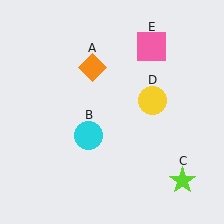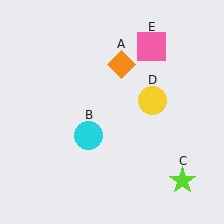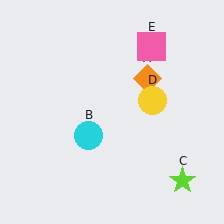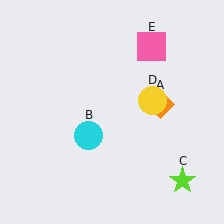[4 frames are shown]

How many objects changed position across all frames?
1 object changed position: orange diamond (object A).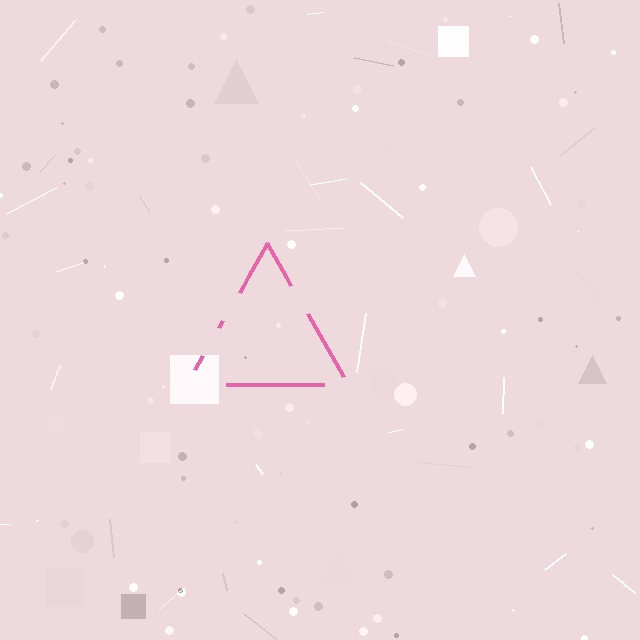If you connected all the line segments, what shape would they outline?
They would outline a triangle.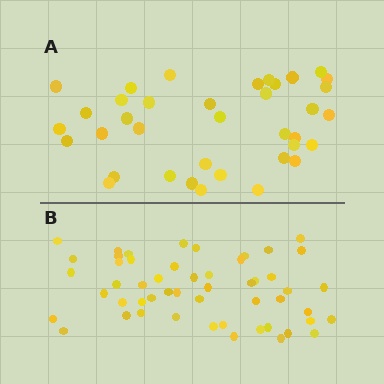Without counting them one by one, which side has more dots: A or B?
Region B (the bottom region) has more dots.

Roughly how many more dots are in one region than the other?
Region B has approximately 15 more dots than region A.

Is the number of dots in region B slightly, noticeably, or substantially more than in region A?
Region B has noticeably more, but not dramatically so. The ratio is roughly 1.4 to 1.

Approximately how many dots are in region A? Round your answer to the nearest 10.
About 40 dots. (The exact count is 37, which rounds to 40.)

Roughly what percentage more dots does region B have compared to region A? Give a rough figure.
About 40% more.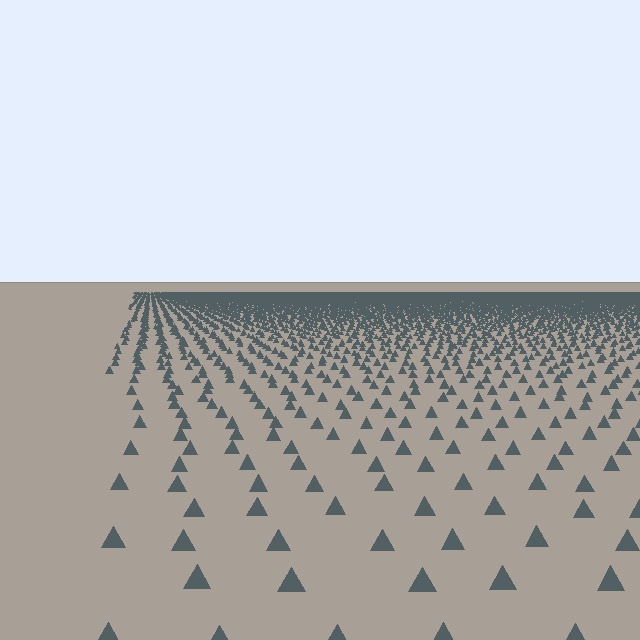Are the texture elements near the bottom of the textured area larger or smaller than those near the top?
Larger. Near the bottom, elements are closer to the viewer and appear at a bigger on-screen size.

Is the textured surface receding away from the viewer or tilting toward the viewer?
The surface is receding away from the viewer. Texture elements get smaller and denser toward the top.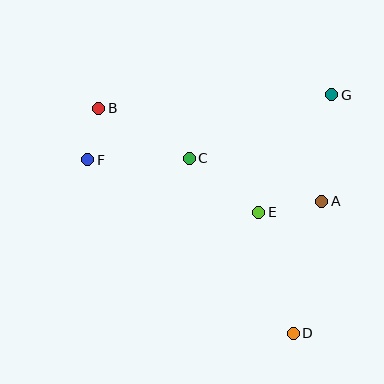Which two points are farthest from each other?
Points B and D are farthest from each other.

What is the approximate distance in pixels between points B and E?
The distance between B and E is approximately 191 pixels.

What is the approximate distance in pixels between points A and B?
The distance between A and B is approximately 242 pixels.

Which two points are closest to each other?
Points B and F are closest to each other.